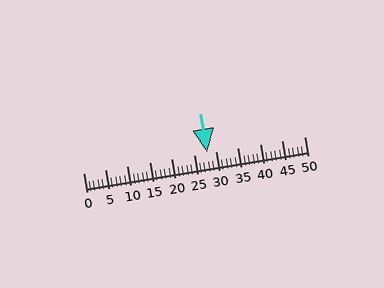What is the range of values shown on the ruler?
The ruler shows values from 0 to 50.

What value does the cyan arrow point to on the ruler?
The cyan arrow points to approximately 28.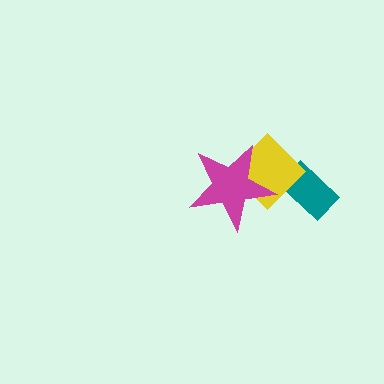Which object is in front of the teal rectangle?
The yellow diamond is in front of the teal rectangle.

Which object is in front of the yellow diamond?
The magenta star is in front of the yellow diamond.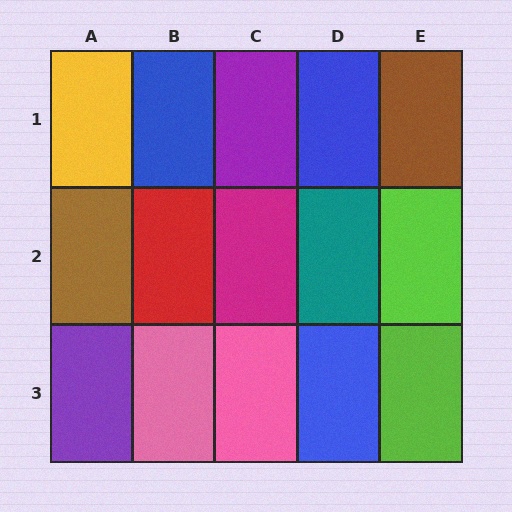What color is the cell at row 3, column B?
Pink.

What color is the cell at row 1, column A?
Yellow.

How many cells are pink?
2 cells are pink.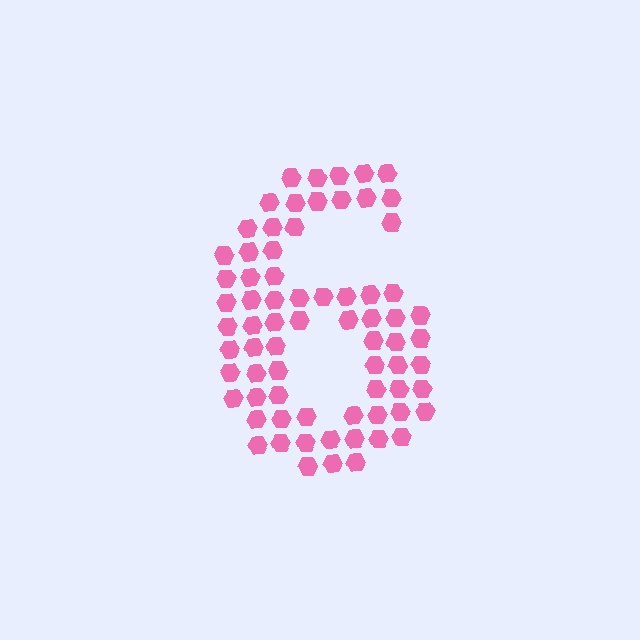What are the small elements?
The small elements are hexagons.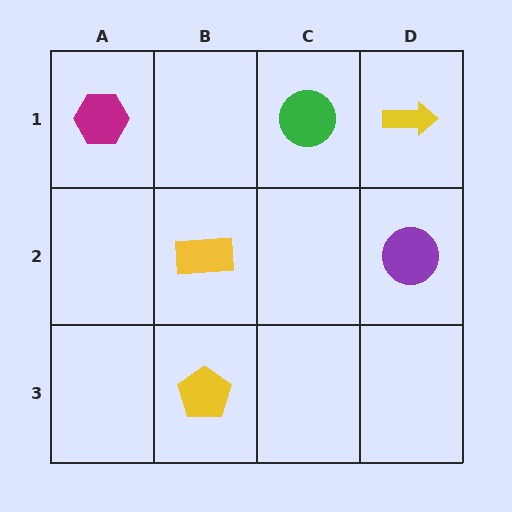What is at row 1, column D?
A yellow arrow.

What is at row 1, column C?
A green circle.